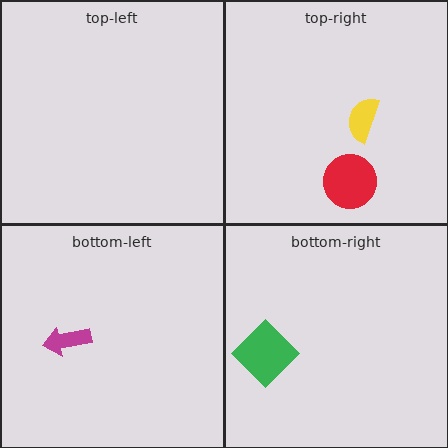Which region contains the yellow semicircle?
The top-right region.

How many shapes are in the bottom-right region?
1.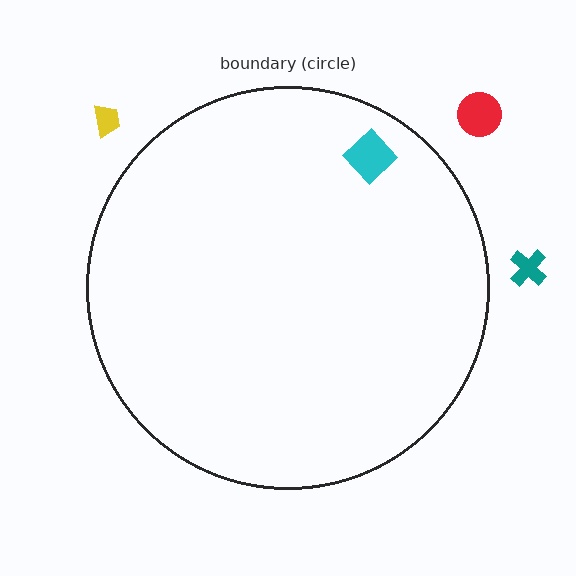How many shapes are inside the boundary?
1 inside, 3 outside.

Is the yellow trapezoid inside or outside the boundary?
Outside.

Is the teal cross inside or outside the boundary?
Outside.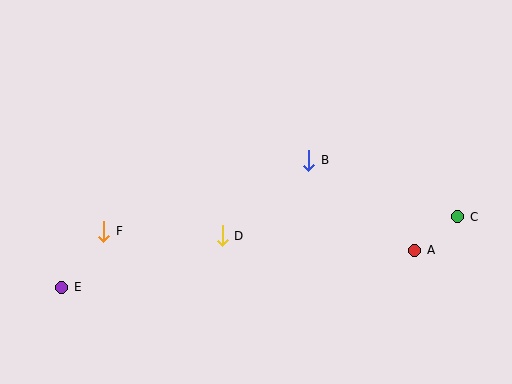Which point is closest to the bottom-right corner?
Point A is closest to the bottom-right corner.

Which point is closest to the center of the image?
Point D at (222, 236) is closest to the center.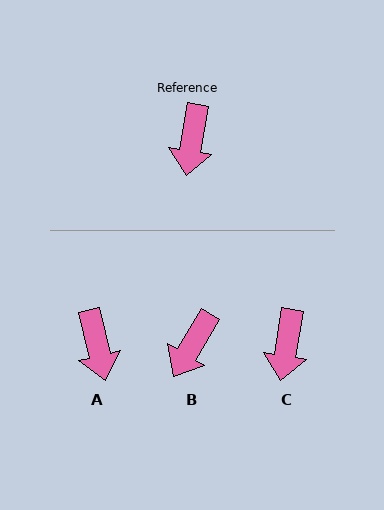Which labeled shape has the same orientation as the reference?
C.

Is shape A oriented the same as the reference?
No, it is off by about 23 degrees.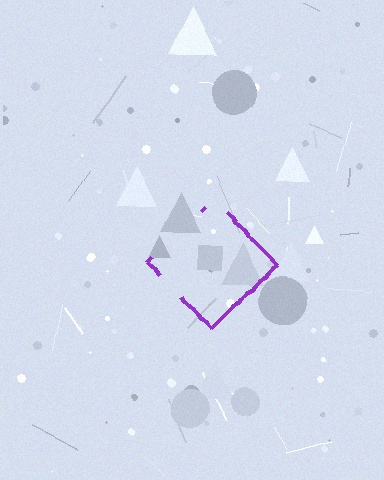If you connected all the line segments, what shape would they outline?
They would outline a diamond.